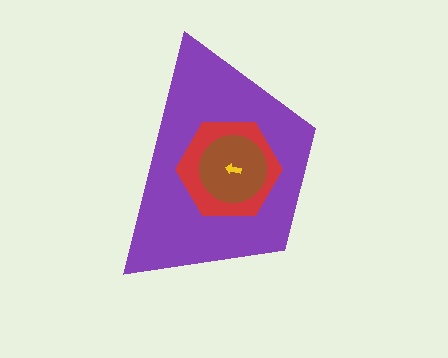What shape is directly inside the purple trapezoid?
The red hexagon.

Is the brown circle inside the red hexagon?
Yes.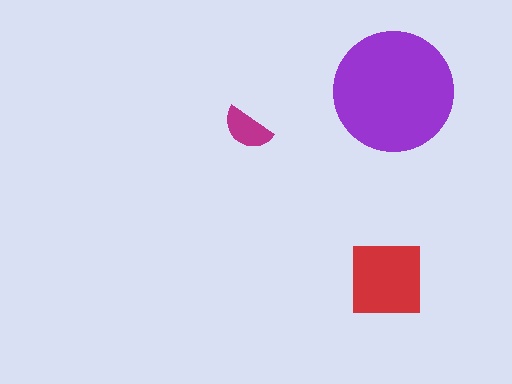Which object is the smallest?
The magenta semicircle.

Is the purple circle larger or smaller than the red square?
Larger.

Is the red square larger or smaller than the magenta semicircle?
Larger.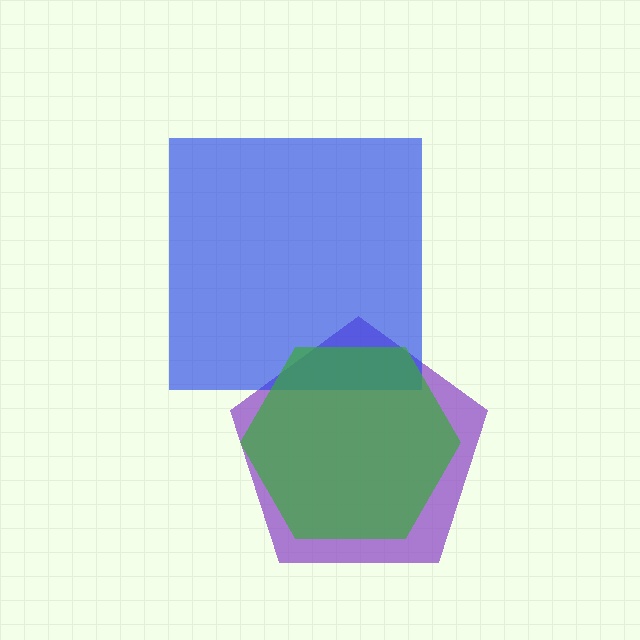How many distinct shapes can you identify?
There are 3 distinct shapes: a purple pentagon, a blue square, a green hexagon.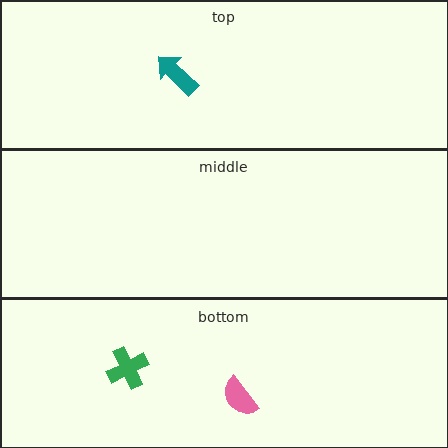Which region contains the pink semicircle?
The bottom region.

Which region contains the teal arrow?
The top region.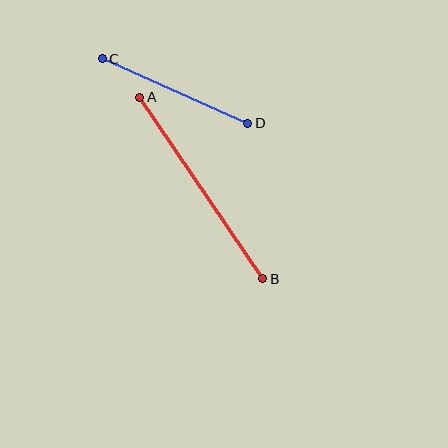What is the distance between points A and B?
The distance is approximately 219 pixels.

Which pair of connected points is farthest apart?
Points A and B are farthest apart.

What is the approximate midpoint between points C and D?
The midpoint is at approximately (175, 91) pixels.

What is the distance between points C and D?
The distance is approximately 159 pixels.